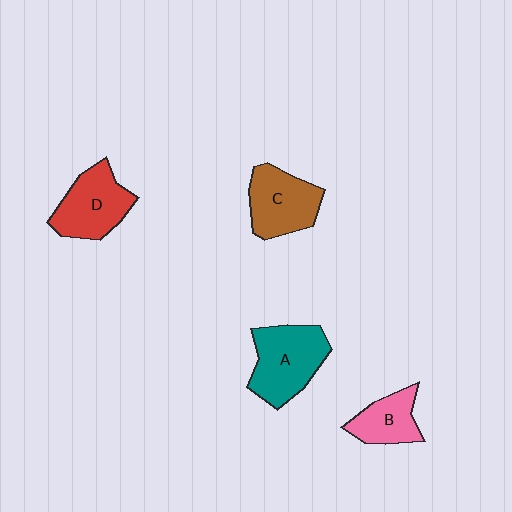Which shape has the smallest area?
Shape B (pink).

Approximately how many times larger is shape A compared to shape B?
Approximately 1.7 times.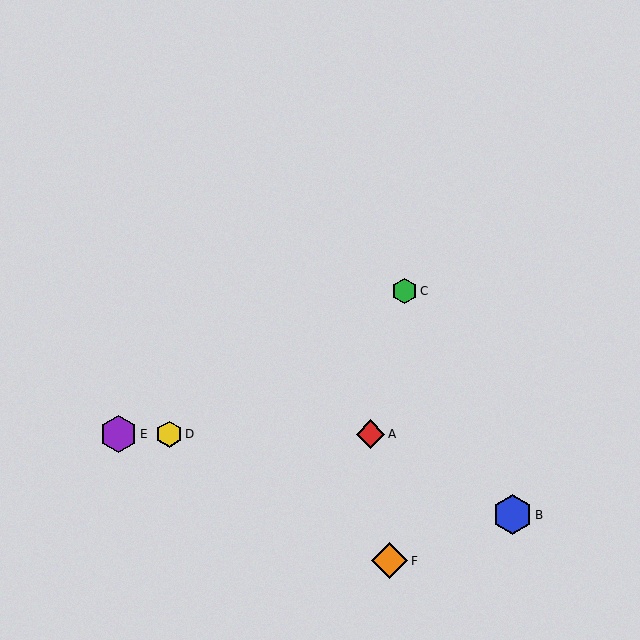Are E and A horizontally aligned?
Yes, both are at y≈434.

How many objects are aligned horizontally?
3 objects (A, D, E) are aligned horizontally.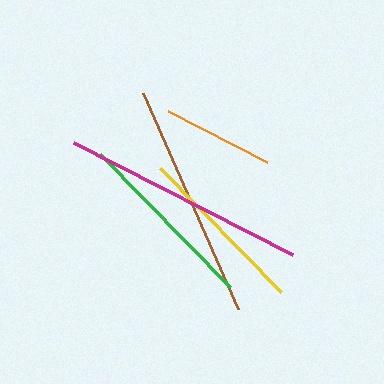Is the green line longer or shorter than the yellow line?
The green line is longer than the yellow line.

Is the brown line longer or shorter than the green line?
The brown line is longer than the green line.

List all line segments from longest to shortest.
From longest to shortest: magenta, brown, green, yellow, orange.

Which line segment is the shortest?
The orange line is the shortest at approximately 112 pixels.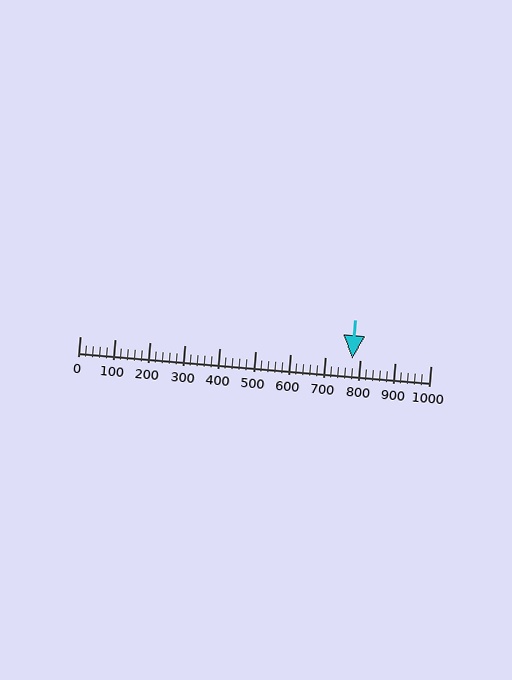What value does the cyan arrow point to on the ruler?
The cyan arrow points to approximately 778.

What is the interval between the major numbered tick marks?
The major tick marks are spaced 100 units apart.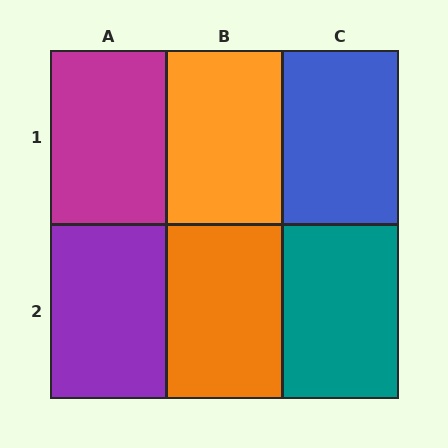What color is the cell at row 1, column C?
Blue.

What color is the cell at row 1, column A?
Magenta.